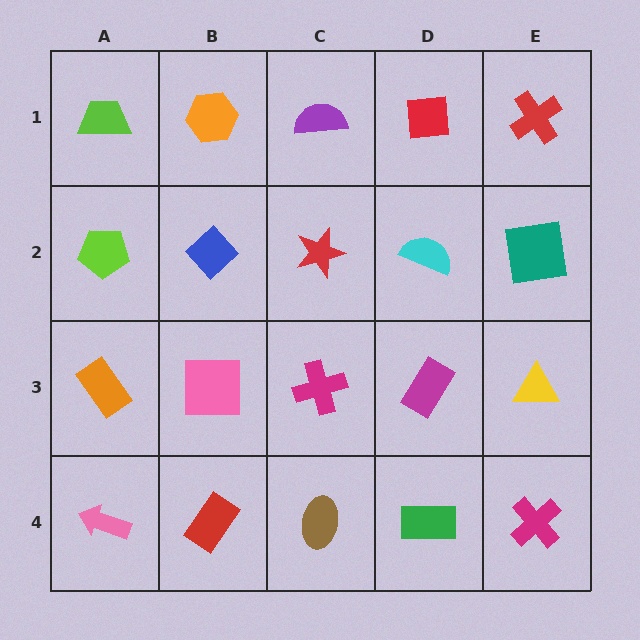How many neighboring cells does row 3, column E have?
3.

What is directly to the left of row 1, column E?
A red square.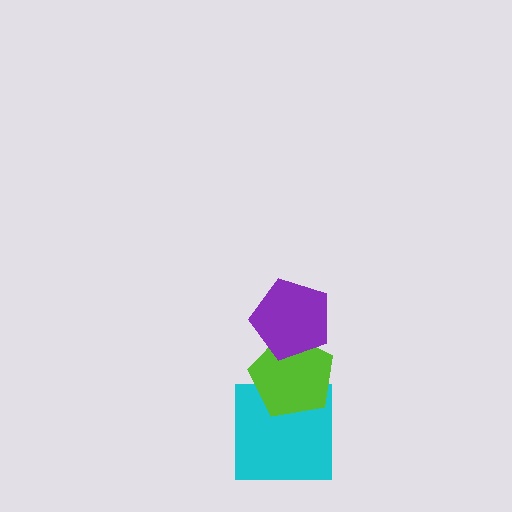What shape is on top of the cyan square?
The lime pentagon is on top of the cyan square.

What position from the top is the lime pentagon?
The lime pentagon is 2nd from the top.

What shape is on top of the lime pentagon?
The purple pentagon is on top of the lime pentagon.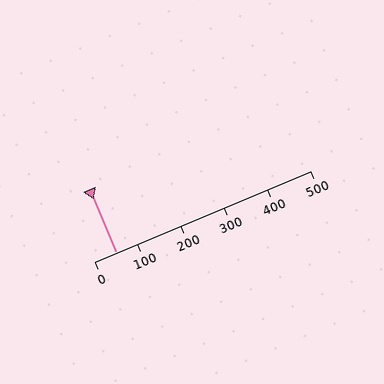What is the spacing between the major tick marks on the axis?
The major ticks are spaced 100 apart.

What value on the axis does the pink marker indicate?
The marker indicates approximately 50.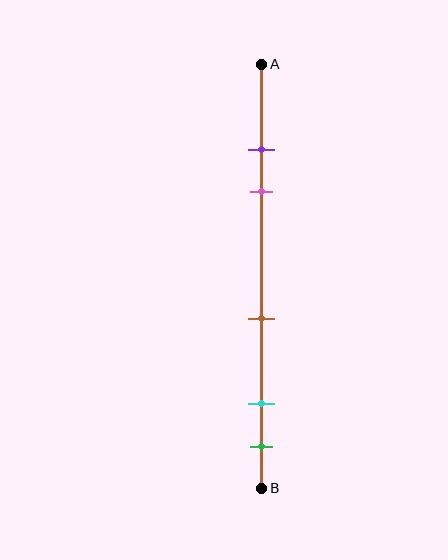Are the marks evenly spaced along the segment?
No, the marks are not evenly spaced.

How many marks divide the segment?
There are 5 marks dividing the segment.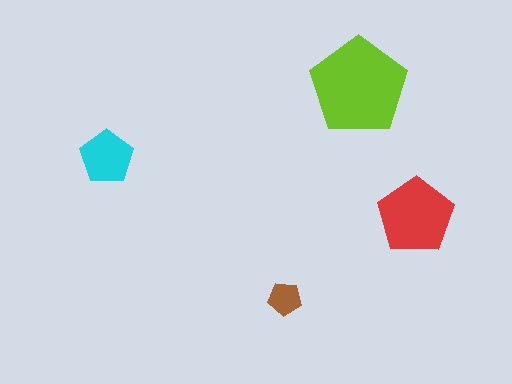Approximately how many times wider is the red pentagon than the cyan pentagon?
About 1.5 times wider.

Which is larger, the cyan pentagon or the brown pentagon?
The cyan one.